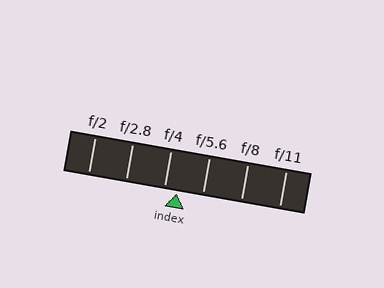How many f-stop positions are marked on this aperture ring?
There are 6 f-stop positions marked.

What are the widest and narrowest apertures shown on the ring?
The widest aperture shown is f/2 and the narrowest is f/11.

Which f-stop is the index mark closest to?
The index mark is closest to f/4.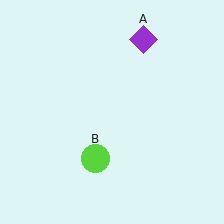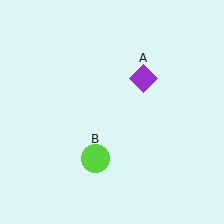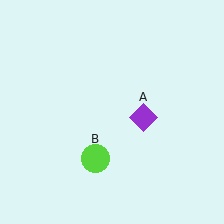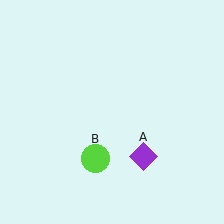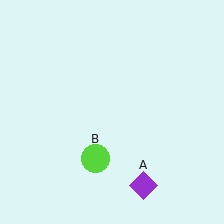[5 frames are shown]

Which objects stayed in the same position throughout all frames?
Lime circle (object B) remained stationary.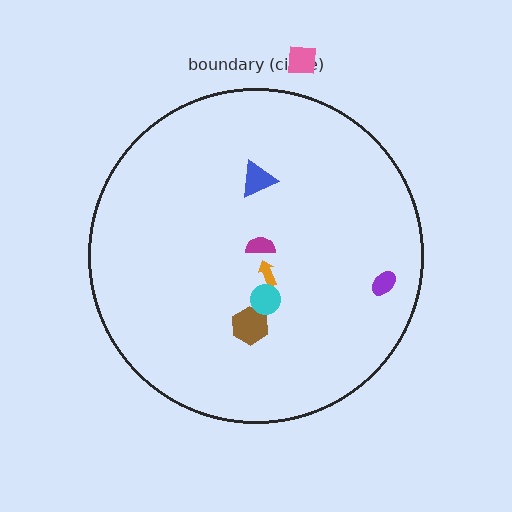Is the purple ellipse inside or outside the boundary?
Inside.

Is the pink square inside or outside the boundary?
Outside.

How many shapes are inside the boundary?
6 inside, 1 outside.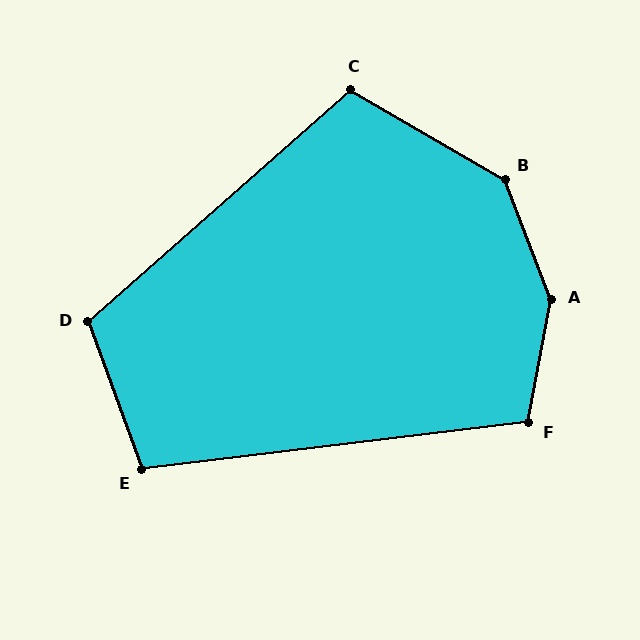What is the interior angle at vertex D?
Approximately 111 degrees (obtuse).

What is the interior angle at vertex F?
Approximately 107 degrees (obtuse).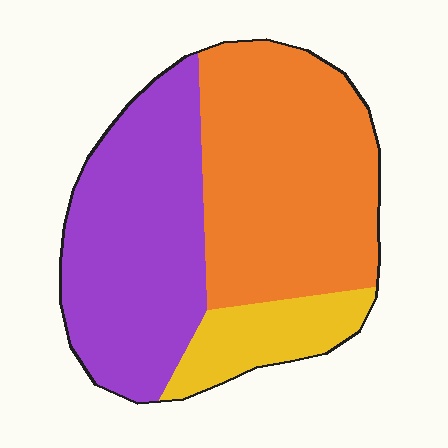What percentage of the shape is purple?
Purple takes up about two fifths (2/5) of the shape.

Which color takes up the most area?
Orange, at roughly 45%.